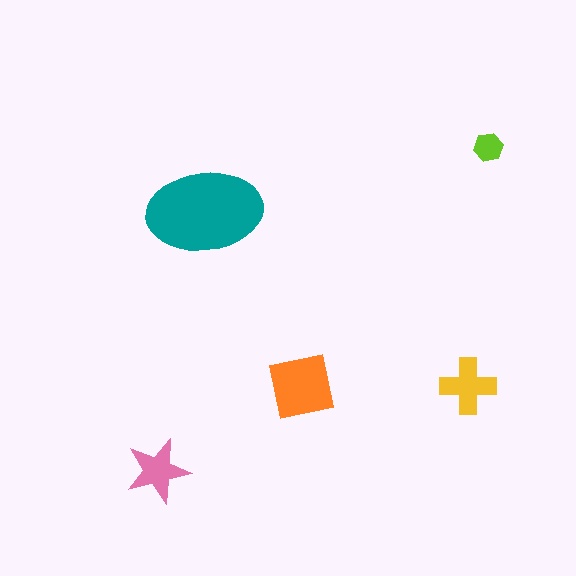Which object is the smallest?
The lime hexagon.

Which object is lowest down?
The pink star is bottommost.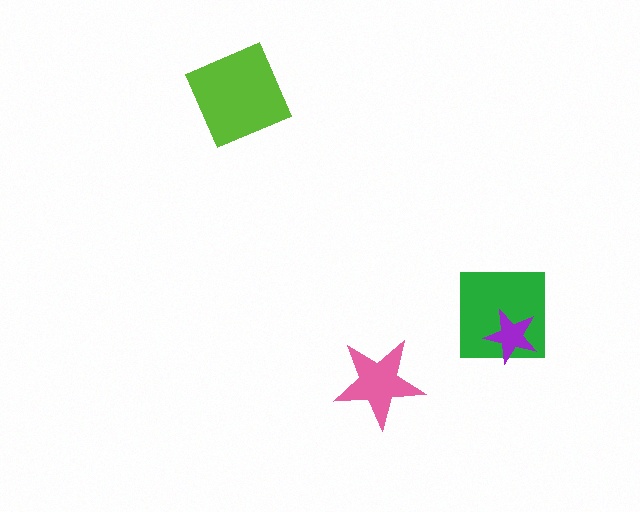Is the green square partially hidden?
Yes, it is partially covered by another shape.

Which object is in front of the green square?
The purple star is in front of the green square.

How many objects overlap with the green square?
1 object overlaps with the green square.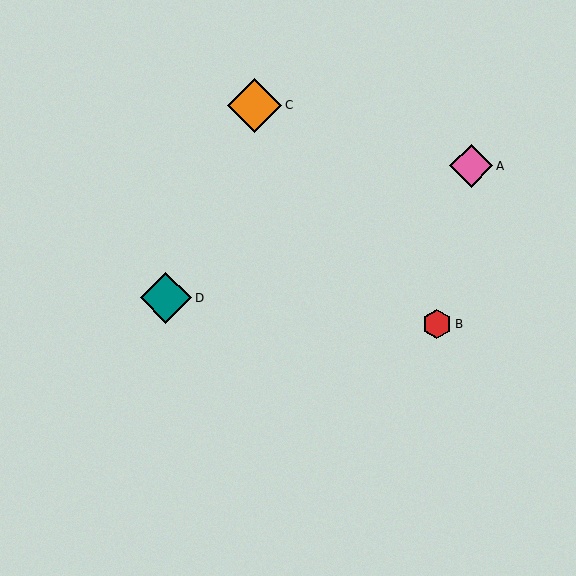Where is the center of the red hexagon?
The center of the red hexagon is at (437, 324).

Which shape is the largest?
The orange diamond (labeled C) is the largest.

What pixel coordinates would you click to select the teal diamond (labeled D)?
Click at (166, 298) to select the teal diamond D.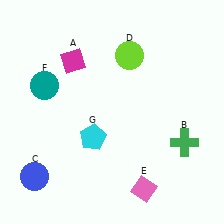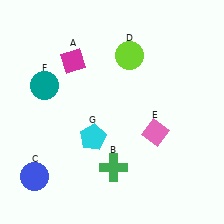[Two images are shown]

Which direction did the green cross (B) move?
The green cross (B) moved left.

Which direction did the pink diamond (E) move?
The pink diamond (E) moved up.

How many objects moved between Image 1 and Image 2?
2 objects moved between the two images.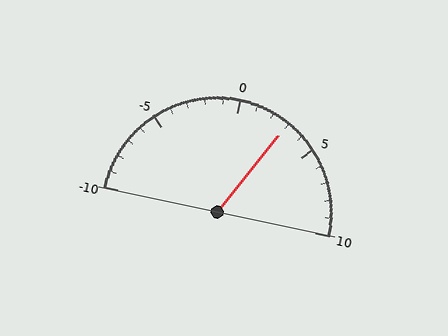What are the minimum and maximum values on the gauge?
The gauge ranges from -10 to 10.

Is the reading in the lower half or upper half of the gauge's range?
The reading is in the upper half of the range (-10 to 10).